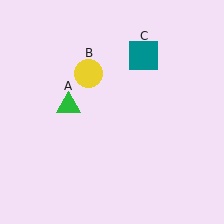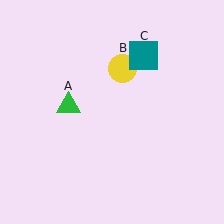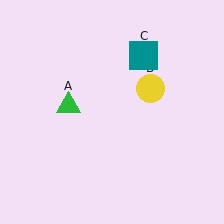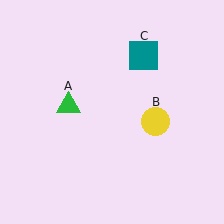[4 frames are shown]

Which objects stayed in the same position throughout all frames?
Green triangle (object A) and teal square (object C) remained stationary.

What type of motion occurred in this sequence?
The yellow circle (object B) rotated clockwise around the center of the scene.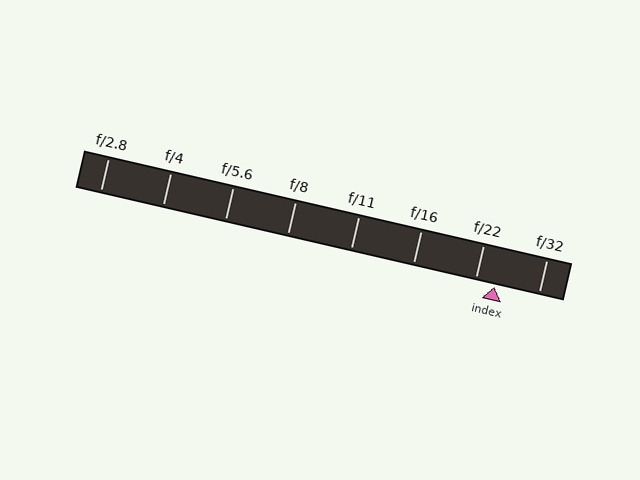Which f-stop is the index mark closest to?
The index mark is closest to f/22.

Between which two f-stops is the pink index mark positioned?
The index mark is between f/22 and f/32.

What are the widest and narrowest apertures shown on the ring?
The widest aperture shown is f/2.8 and the narrowest is f/32.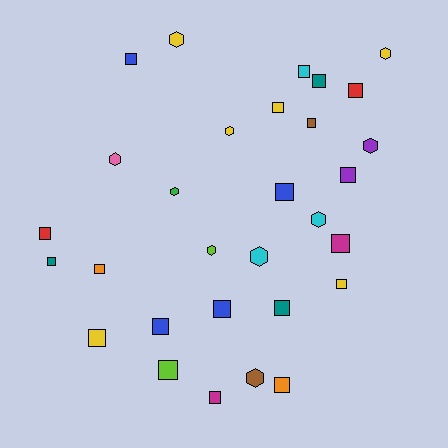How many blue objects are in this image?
There are 4 blue objects.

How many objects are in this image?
There are 30 objects.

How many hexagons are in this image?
There are 10 hexagons.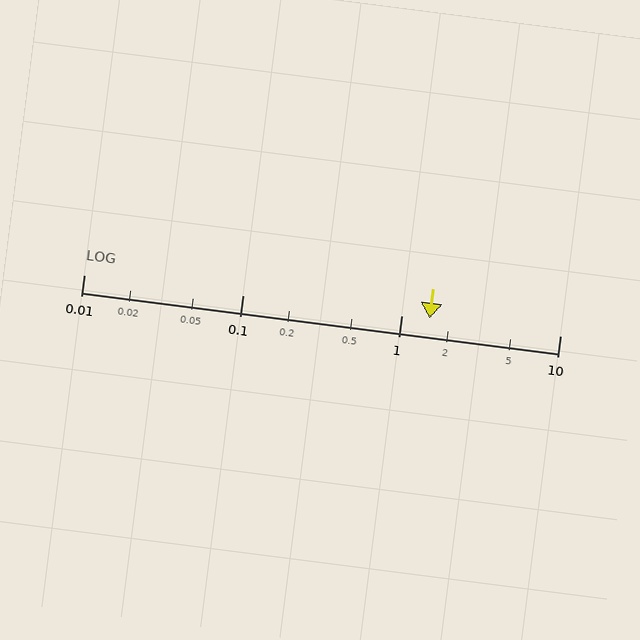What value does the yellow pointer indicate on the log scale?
The pointer indicates approximately 1.5.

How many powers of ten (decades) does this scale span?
The scale spans 3 decades, from 0.01 to 10.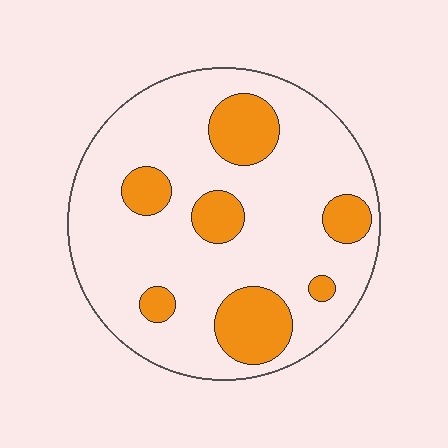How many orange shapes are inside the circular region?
7.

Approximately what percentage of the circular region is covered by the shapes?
Approximately 20%.